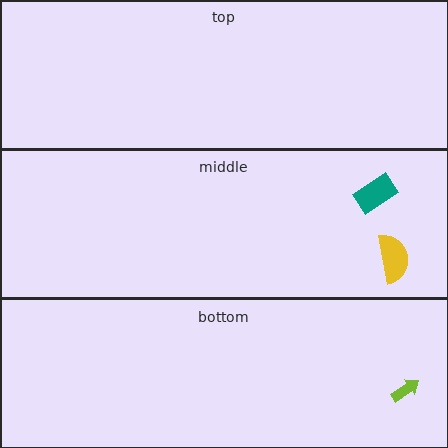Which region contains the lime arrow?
The bottom region.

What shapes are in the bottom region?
The lime arrow.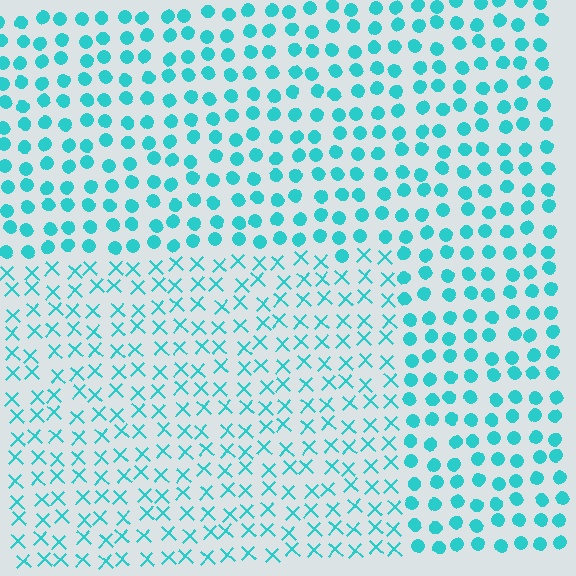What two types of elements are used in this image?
The image uses X marks inside the rectangle region and circles outside it.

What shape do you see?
I see a rectangle.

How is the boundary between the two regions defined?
The boundary is defined by a change in element shape: X marks inside vs. circles outside. All elements share the same color and spacing.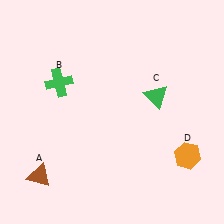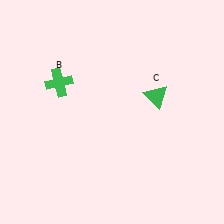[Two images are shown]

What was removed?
The orange hexagon (D), the brown triangle (A) were removed in Image 2.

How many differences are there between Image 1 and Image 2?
There are 2 differences between the two images.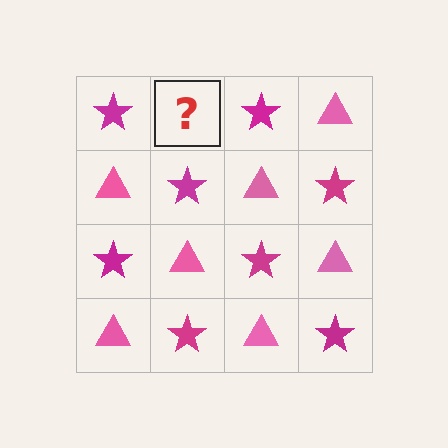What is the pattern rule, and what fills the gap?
The rule is that it alternates magenta star and pink triangle in a checkerboard pattern. The gap should be filled with a pink triangle.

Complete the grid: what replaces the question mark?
The question mark should be replaced with a pink triangle.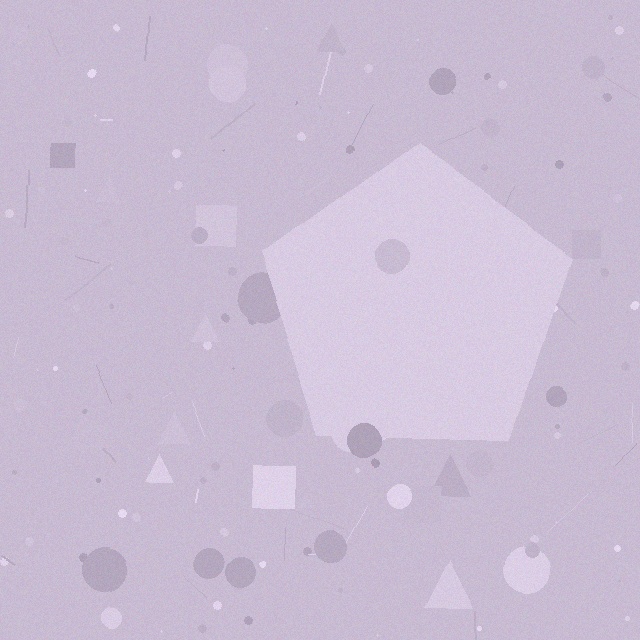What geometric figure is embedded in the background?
A pentagon is embedded in the background.